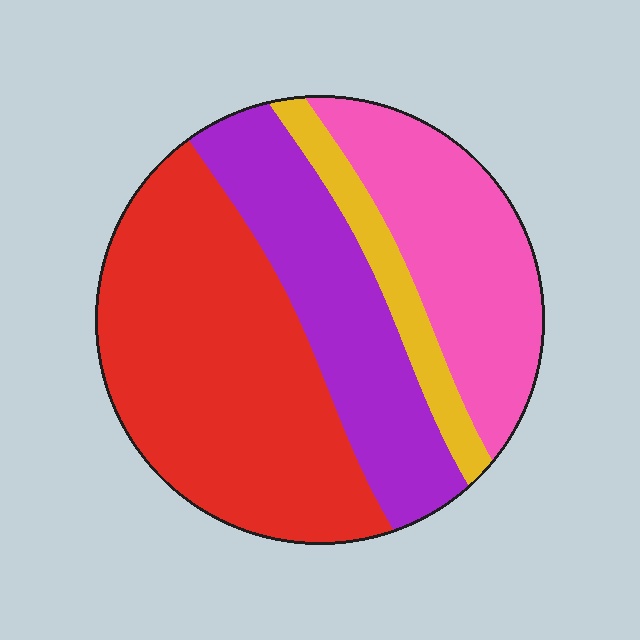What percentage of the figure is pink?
Pink takes up about one quarter (1/4) of the figure.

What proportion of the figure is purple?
Purple takes up less than a quarter of the figure.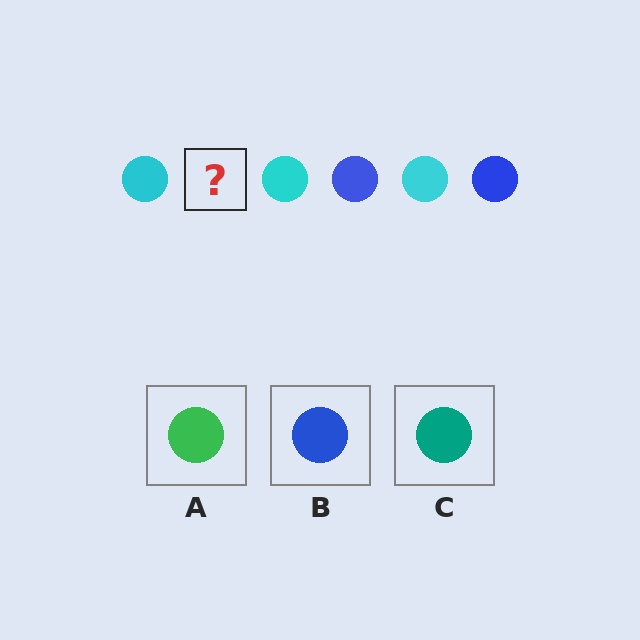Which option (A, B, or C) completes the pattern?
B.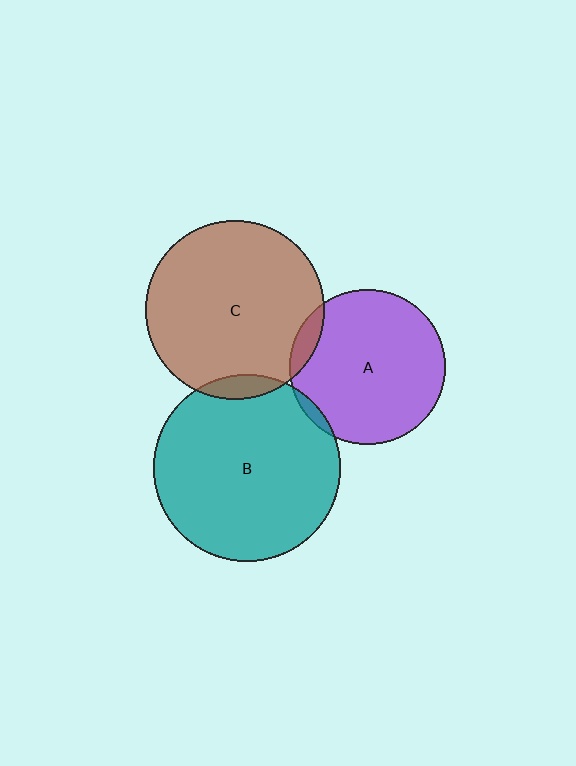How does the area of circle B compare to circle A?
Approximately 1.4 times.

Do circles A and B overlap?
Yes.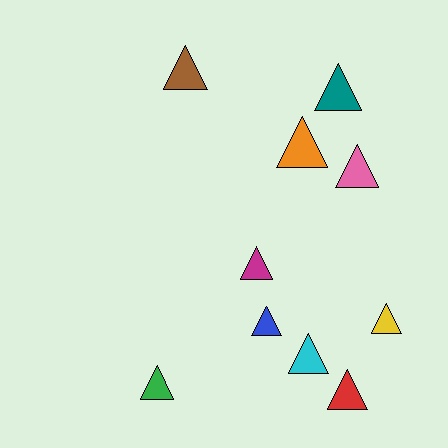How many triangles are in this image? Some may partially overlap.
There are 10 triangles.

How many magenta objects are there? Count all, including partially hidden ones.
There is 1 magenta object.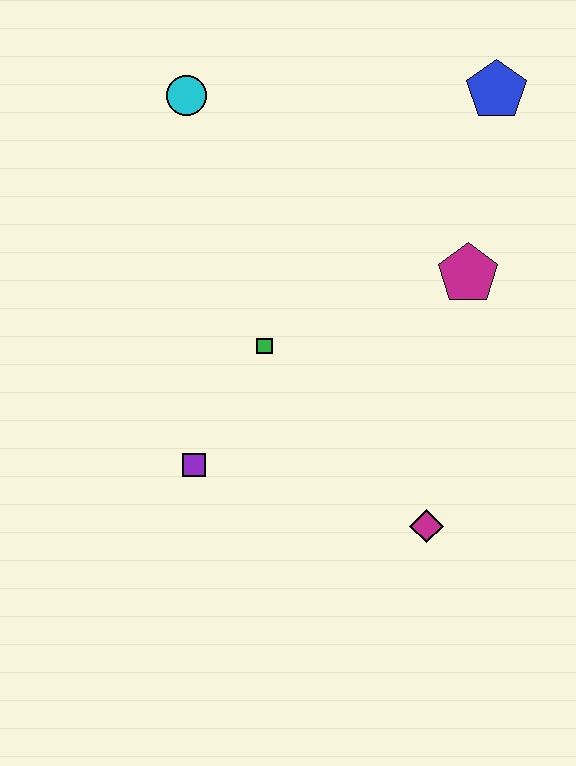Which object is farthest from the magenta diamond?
The cyan circle is farthest from the magenta diamond.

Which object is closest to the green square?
The purple square is closest to the green square.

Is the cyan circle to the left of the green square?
Yes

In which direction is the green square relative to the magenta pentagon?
The green square is to the left of the magenta pentagon.